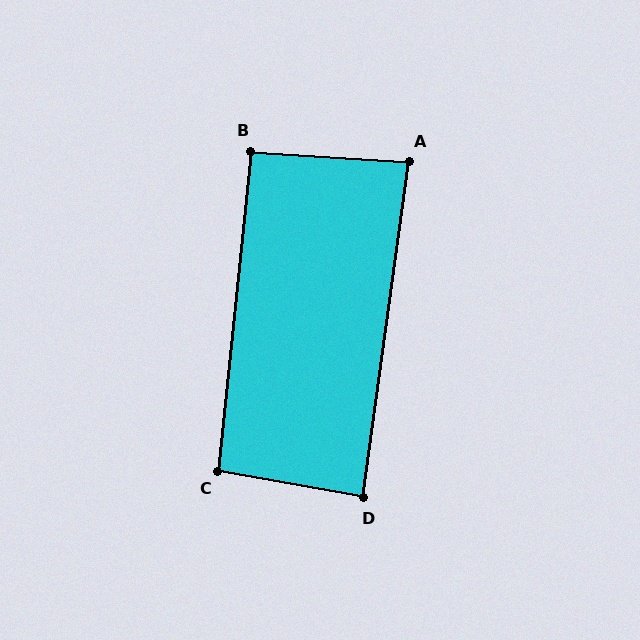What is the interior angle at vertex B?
Approximately 92 degrees (approximately right).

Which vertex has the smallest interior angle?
A, at approximately 86 degrees.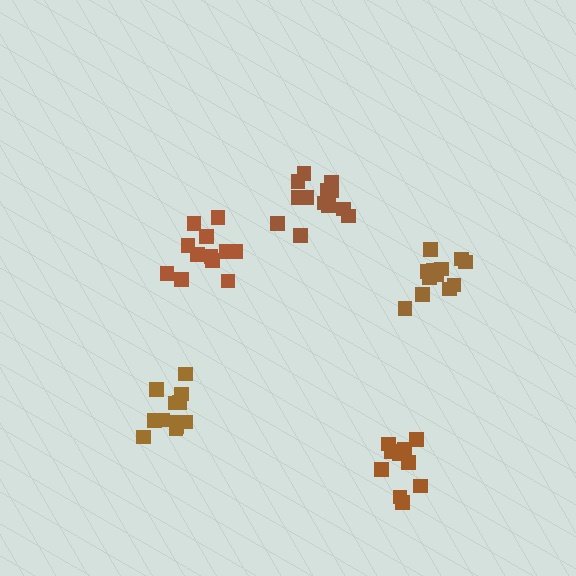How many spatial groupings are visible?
There are 5 spatial groupings.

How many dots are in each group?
Group 1: 12 dots, Group 2: 10 dots, Group 3: 13 dots, Group 4: 12 dots, Group 5: 12 dots (59 total).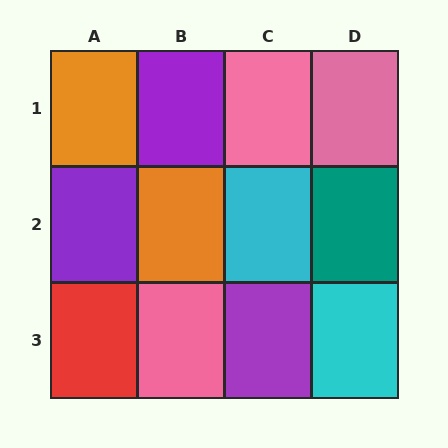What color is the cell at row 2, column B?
Orange.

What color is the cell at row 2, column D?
Teal.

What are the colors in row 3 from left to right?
Red, pink, purple, cyan.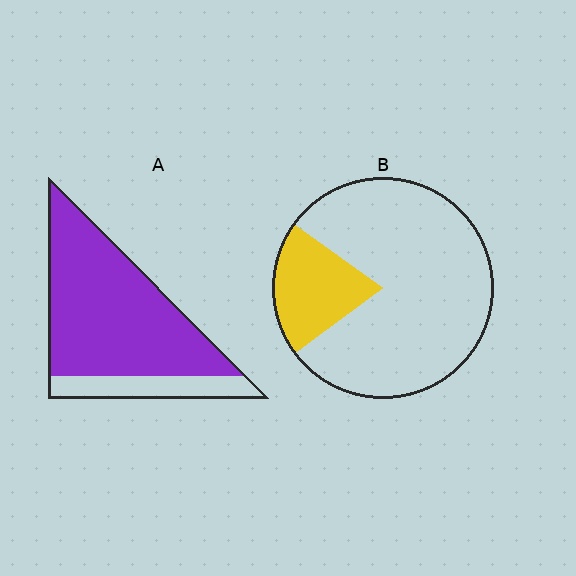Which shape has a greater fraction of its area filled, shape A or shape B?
Shape A.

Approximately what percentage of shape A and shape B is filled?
A is approximately 80% and B is approximately 20%.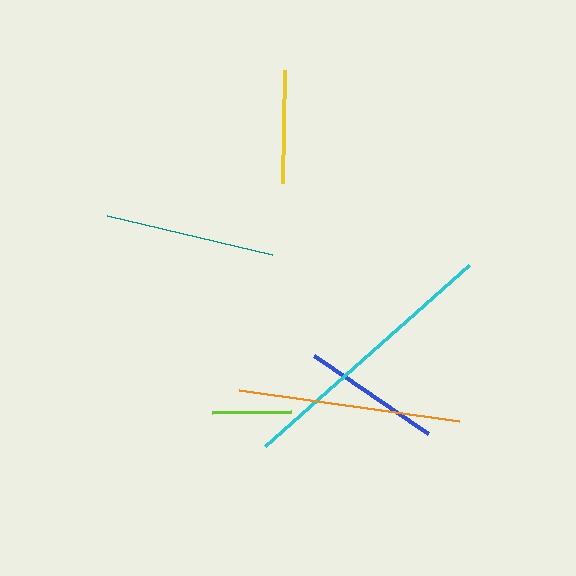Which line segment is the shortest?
The lime line is the shortest at approximately 78 pixels.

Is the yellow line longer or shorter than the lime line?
The yellow line is longer than the lime line.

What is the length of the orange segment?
The orange segment is approximately 223 pixels long.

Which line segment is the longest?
The cyan line is the longest at approximately 272 pixels.